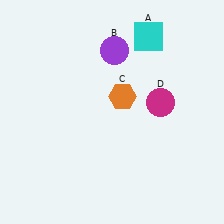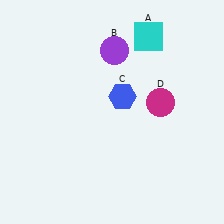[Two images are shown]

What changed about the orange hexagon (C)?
In Image 1, C is orange. In Image 2, it changed to blue.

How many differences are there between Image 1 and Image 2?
There is 1 difference between the two images.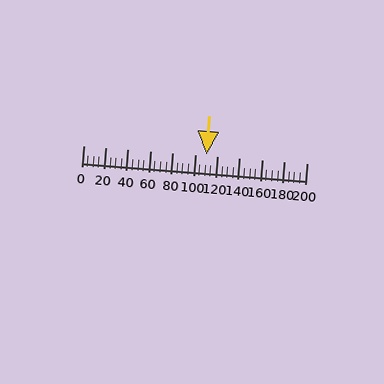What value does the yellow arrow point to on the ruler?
The yellow arrow points to approximately 110.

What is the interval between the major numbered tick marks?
The major tick marks are spaced 20 units apart.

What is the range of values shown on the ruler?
The ruler shows values from 0 to 200.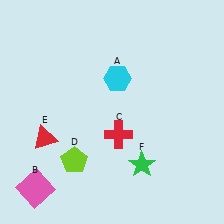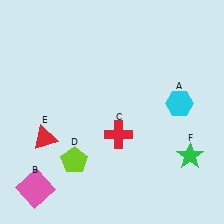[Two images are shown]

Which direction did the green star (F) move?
The green star (F) moved right.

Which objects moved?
The objects that moved are: the cyan hexagon (A), the green star (F).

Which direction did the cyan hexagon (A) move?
The cyan hexagon (A) moved right.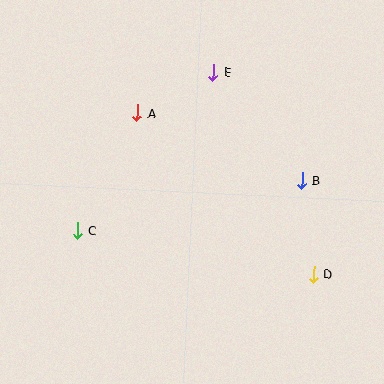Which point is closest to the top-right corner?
Point E is closest to the top-right corner.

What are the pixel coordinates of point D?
Point D is at (314, 274).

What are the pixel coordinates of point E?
Point E is at (213, 72).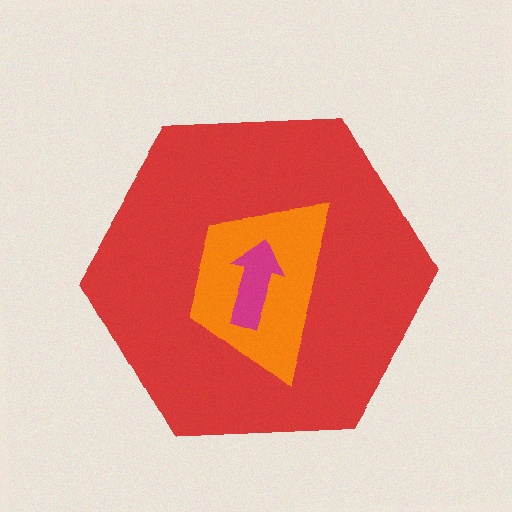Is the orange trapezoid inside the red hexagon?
Yes.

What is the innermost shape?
The magenta arrow.